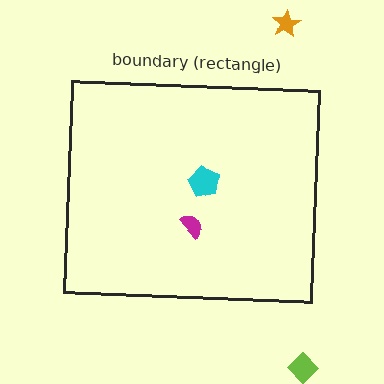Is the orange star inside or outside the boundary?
Outside.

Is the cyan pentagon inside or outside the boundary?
Inside.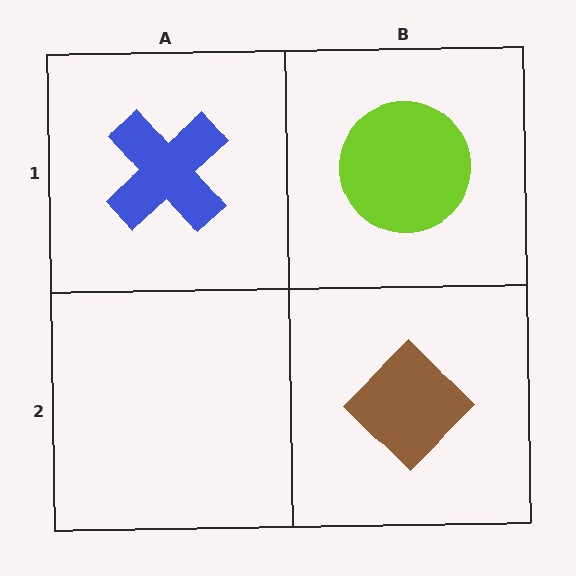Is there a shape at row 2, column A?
No, that cell is empty.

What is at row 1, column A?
A blue cross.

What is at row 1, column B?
A lime circle.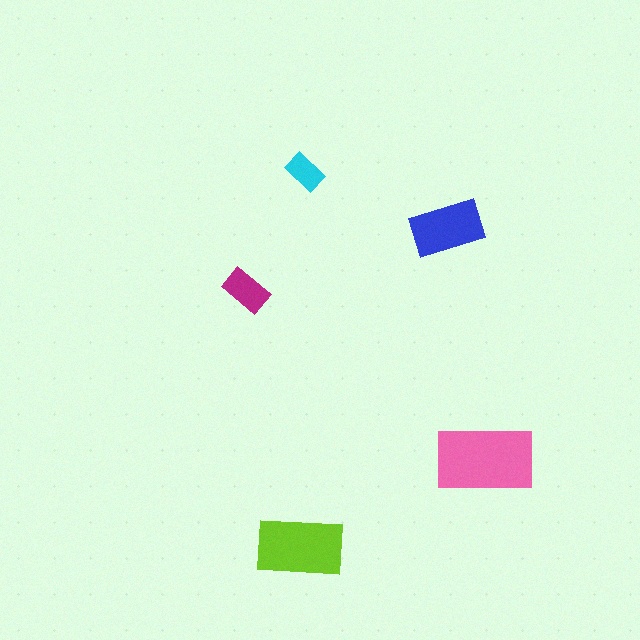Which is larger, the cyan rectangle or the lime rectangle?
The lime one.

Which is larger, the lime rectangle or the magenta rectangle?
The lime one.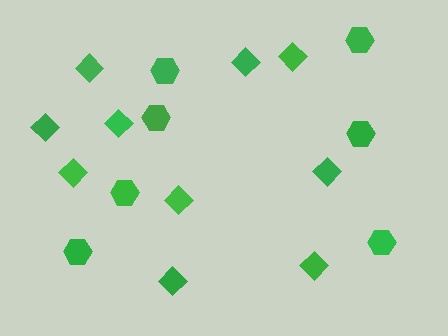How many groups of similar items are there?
There are 2 groups: one group of diamonds (10) and one group of hexagons (7).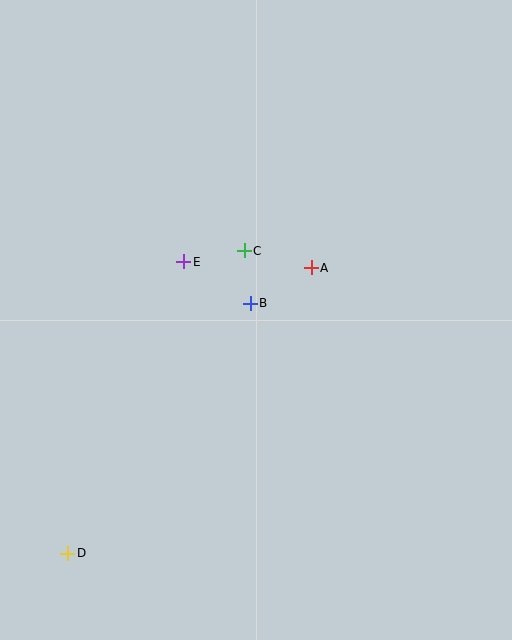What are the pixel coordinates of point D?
Point D is at (68, 553).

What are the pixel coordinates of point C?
Point C is at (244, 251).